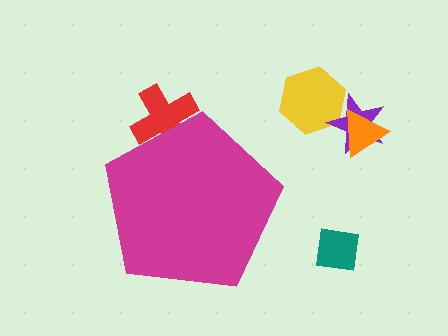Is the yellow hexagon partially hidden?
No, the yellow hexagon is fully visible.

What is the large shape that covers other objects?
A magenta pentagon.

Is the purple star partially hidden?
No, the purple star is fully visible.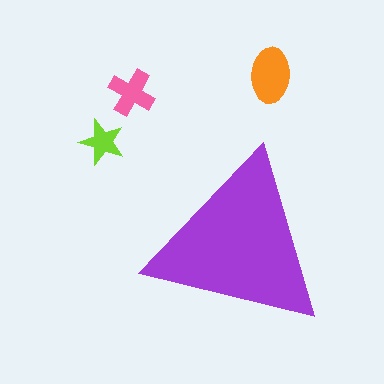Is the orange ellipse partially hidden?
No, the orange ellipse is fully visible.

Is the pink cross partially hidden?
No, the pink cross is fully visible.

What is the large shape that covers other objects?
A purple triangle.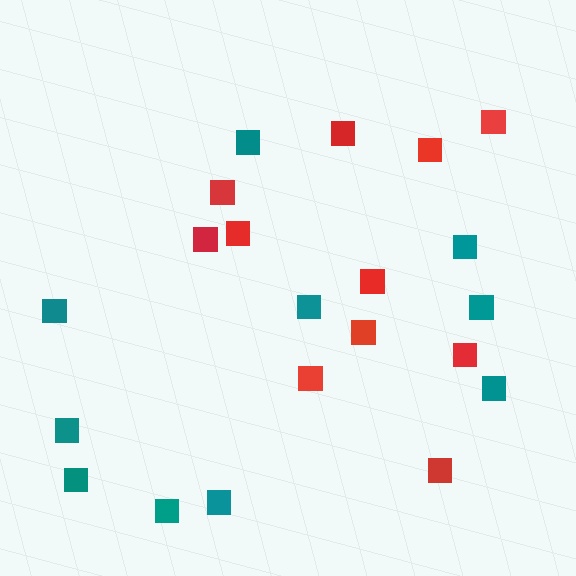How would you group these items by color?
There are 2 groups: one group of red squares (11) and one group of teal squares (10).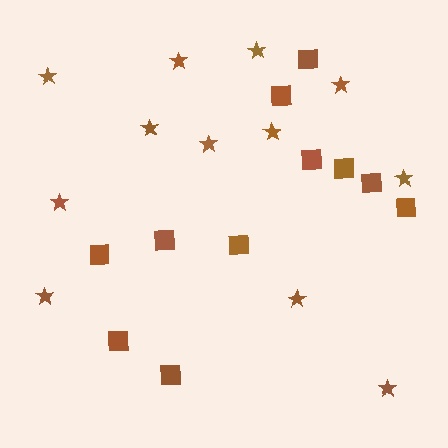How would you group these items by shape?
There are 2 groups: one group of squares (11) and one group of stars (12).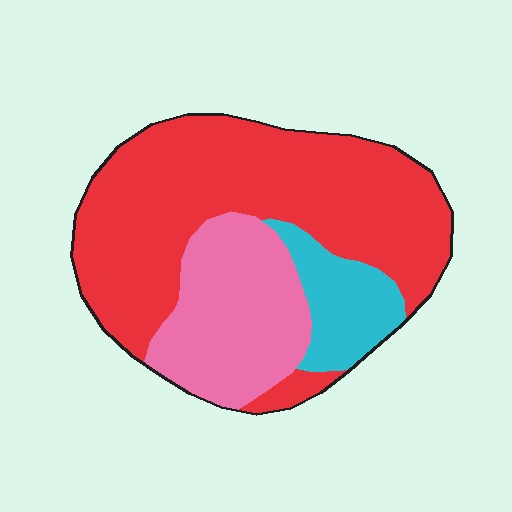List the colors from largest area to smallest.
From largest to smallest: red, pink, cyan.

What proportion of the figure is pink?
Pink takes up between a sixth and a third of the figure.